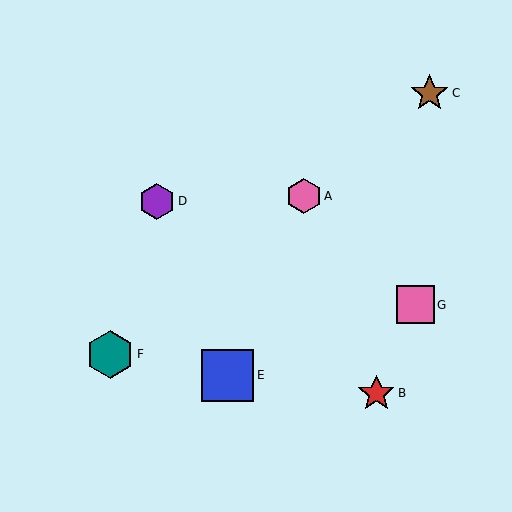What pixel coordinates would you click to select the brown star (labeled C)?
Click at (429, 93) to select the brown star C.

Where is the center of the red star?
The center of the red star is at (376, 393).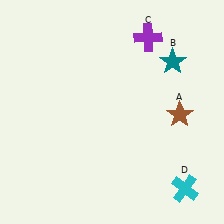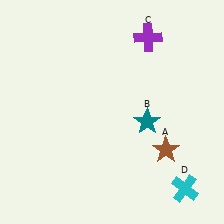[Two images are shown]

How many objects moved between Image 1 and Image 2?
2 objects moved between the two images.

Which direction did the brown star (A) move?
The brown star (A) moved down.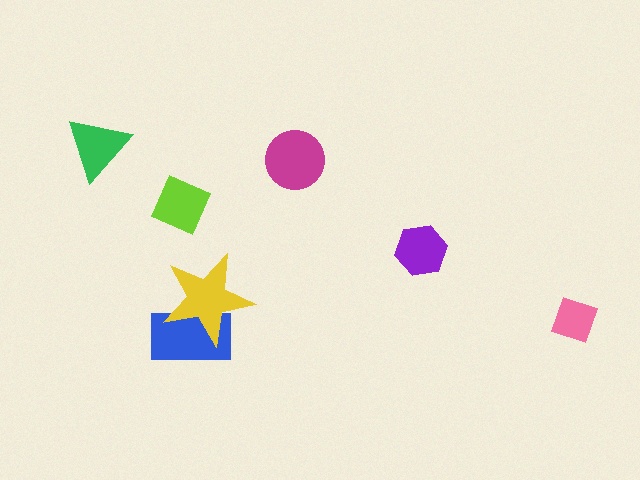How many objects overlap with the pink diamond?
0 objects overlap with the pink diamond.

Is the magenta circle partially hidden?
No, no other shape covers it.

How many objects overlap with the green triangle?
0 objects overlap with the green triangle.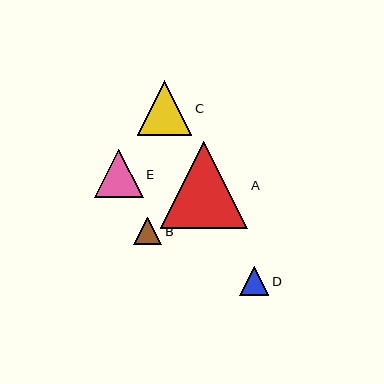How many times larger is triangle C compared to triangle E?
Triangle C is approximately 1.1 times the size of triangle E.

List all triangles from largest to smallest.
From largest to smallest: A, C, E, D, B.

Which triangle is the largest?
Triangle A is the largest with a size of approximately 88 pixels.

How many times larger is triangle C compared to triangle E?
Triangle C is approximately 1.1 times the size of triangle E.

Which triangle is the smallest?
Triangle B is the smallest with a size of approximately 28 pixels.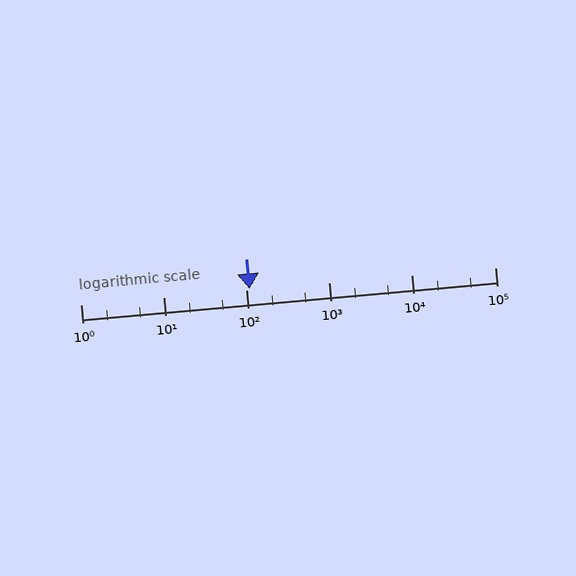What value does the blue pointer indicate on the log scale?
The pointer indicates approximately 110.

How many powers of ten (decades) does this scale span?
The scale spans 5 decades, from 1 to 100000.